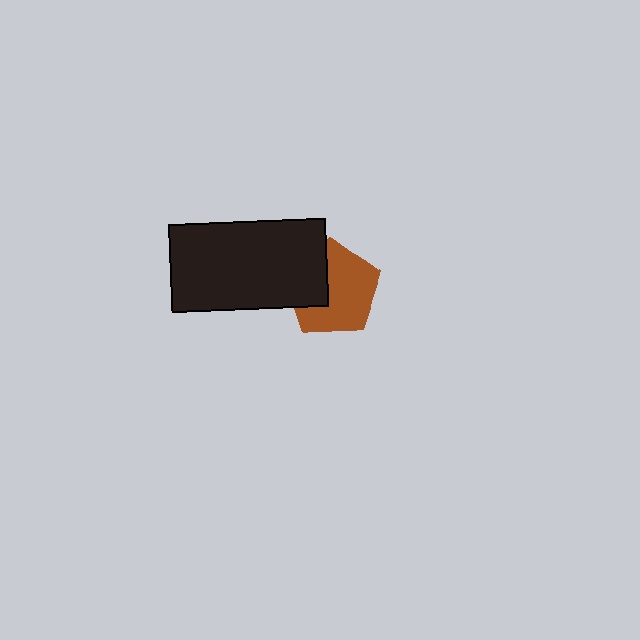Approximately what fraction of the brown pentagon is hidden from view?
Roughly 33% of the brown pentagon is hidden behind the black rectangle.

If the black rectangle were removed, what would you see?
You would see the complete brown pentagon.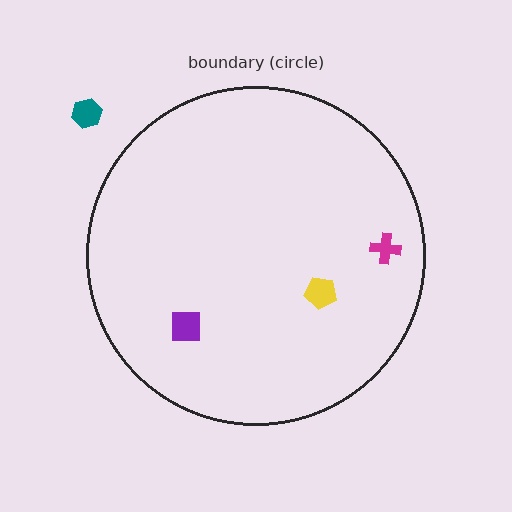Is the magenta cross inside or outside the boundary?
Inside.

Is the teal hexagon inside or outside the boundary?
Outside.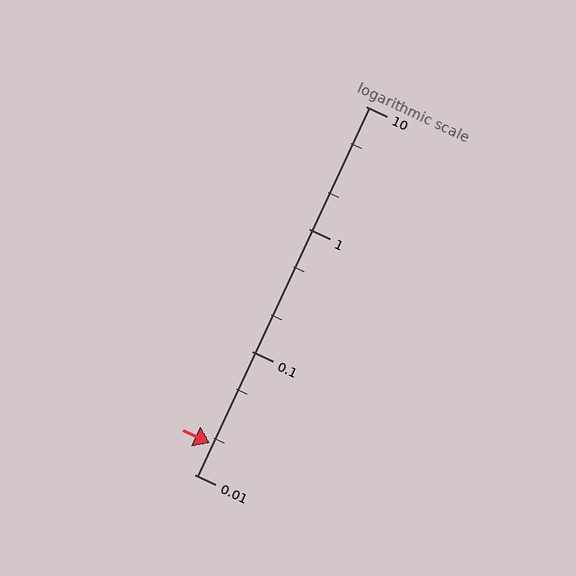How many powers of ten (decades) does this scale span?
The scale spans 3 decades, from 0.01 to 10.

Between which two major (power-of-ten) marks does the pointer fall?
The pointer is between 0.01 and 0.1.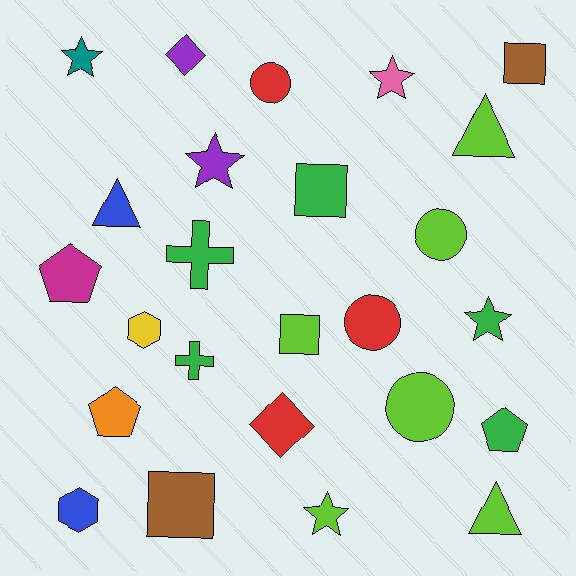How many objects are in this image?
There are 25 objects.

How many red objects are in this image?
There are 3 red objects.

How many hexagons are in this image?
There are 2 hexagons.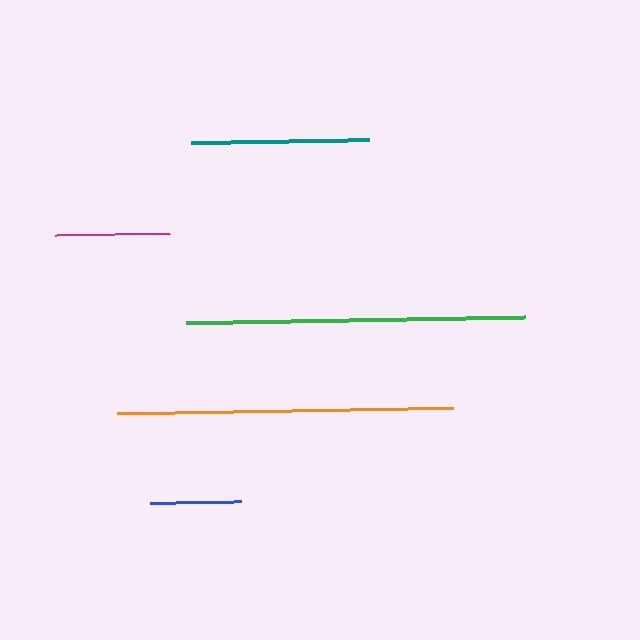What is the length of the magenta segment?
The magenta segment is approximately 115 pixels long.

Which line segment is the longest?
The green line is the longest at approximately 339 pixels.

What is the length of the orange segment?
The orange segment is approximately 336 pixels long.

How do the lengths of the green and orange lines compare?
The green and orange lines are approximately the same length.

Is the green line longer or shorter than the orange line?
The green line is longer than the orange line.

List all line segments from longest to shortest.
From longest to shortest: green, orange, teal, magenta, blue.